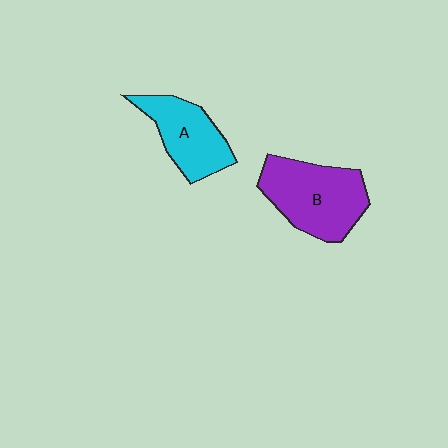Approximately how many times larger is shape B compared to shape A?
Approximately 1.3 times.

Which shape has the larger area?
Shape B (purple).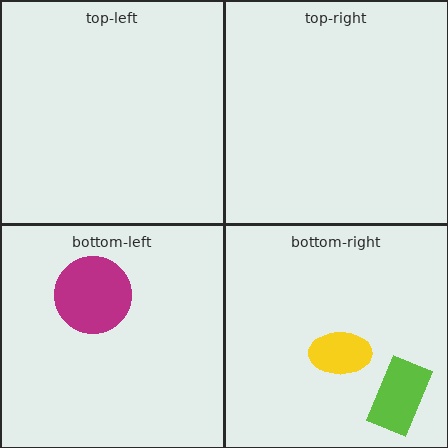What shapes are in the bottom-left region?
The magenta circle.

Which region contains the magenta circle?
The bottom-left region.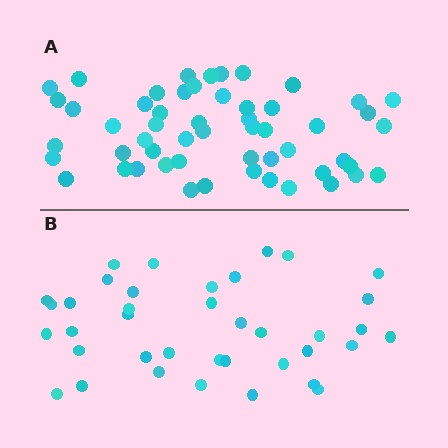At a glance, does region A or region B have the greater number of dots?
Region A (the top region) has more dots.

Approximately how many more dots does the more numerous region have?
Region A has approximately 15 more dots than region B.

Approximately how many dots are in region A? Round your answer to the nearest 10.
About 50 dots. (The exact count is 54, which rounds to 50.)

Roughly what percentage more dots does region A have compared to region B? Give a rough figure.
About 40% more.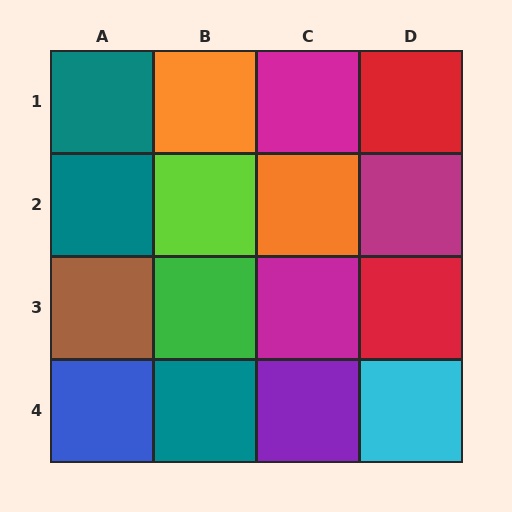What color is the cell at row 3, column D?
Red.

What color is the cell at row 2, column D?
Magenta.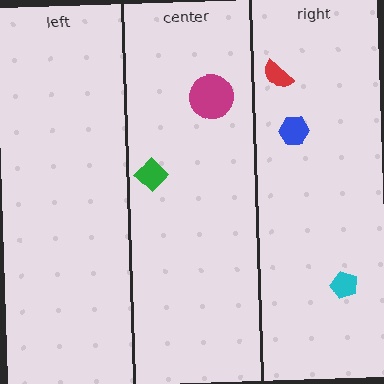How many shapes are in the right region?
3.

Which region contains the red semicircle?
The right region.